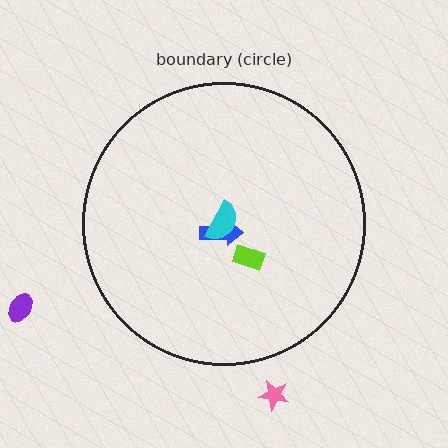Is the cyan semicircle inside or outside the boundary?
Inside.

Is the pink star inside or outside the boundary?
Outside.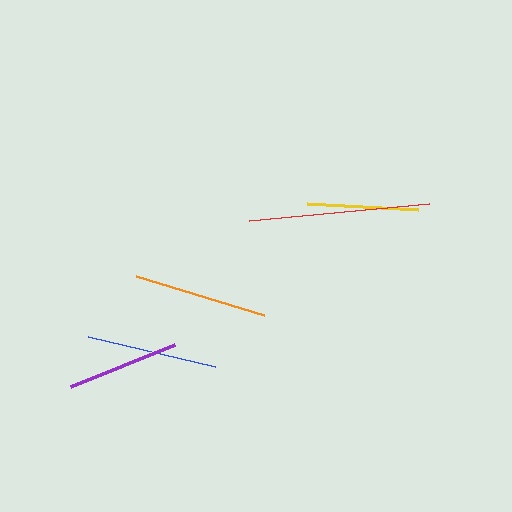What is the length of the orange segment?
The orange segment is approximately 134 pixels long.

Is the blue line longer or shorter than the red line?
The red line is longer than the blue line.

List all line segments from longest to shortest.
From longest to shortest: red, orange, blue, purple, yellow.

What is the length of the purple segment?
The purple segment is approximately 112 pixels long.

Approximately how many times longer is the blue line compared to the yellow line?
The blue line is approximately 1.2 times the length of the yellow line.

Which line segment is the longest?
The red line is the longest at approximately 180 pixels.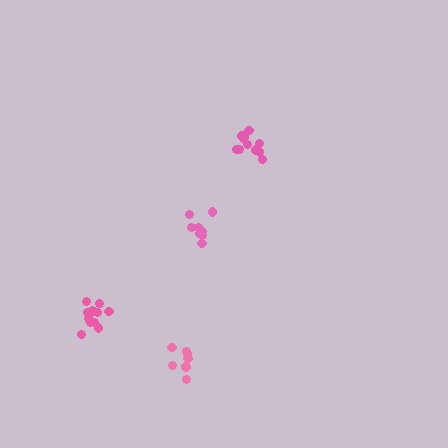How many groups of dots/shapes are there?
There are 4 groups.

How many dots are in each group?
Group 1: 12 dots, Group 2: 8 dots, Group 3: 12 dots, Group 4: 7 dots (39 total).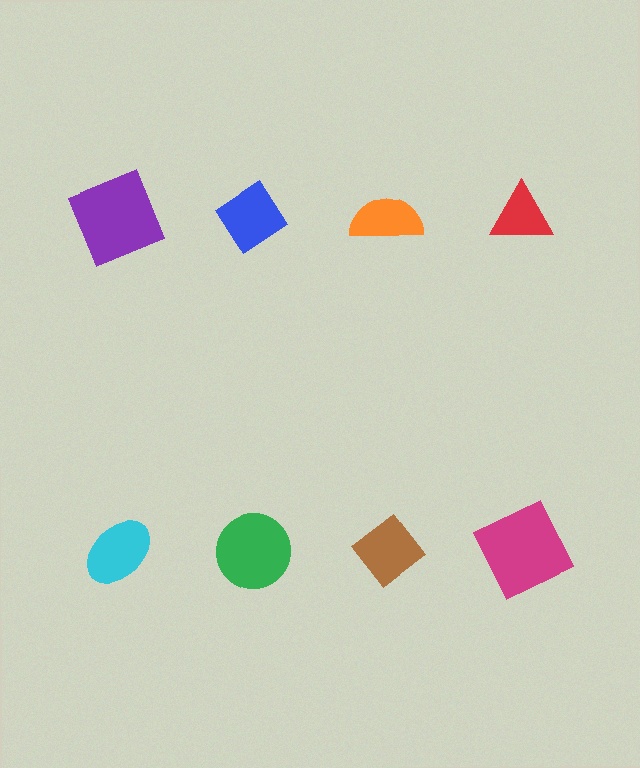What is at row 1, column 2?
A blue diamond.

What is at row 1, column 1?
A purple square.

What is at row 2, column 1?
A cyan ellipse.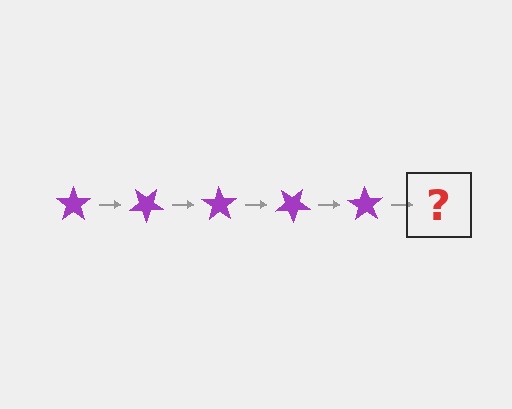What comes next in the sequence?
The next element should be a purple star rotated 175 degrees.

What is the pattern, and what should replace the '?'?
The pattern is that the star rotates 35 degrees each step. The '?' should be a purple star rotated 175 degrees.